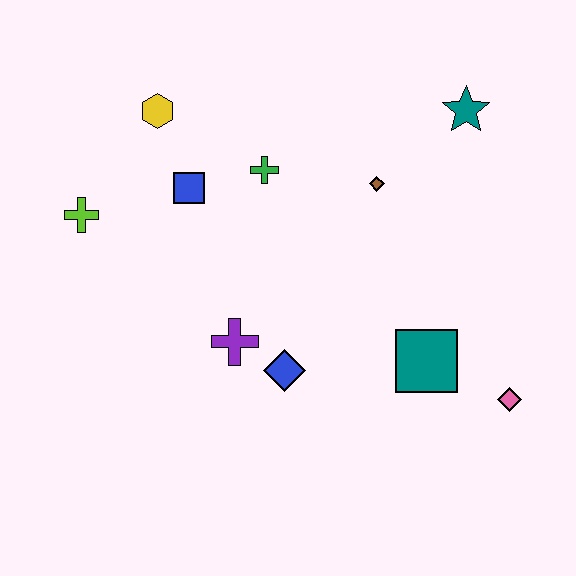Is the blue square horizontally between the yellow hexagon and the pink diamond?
Yes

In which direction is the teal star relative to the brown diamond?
The teal star is to the right of the brown diamond.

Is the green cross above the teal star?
No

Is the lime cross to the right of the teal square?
No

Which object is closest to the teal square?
The pink diamond is closest to the teal square.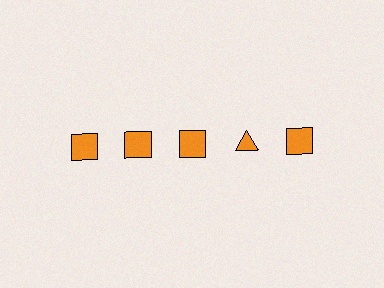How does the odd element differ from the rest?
It has a different shape: triangle instead of square.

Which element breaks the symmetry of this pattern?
The orange triangle in the top row, second from right column breaks the symmetry. All other shapes are orange squares.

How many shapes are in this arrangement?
There are 5 shapes arranged in a grid pattern.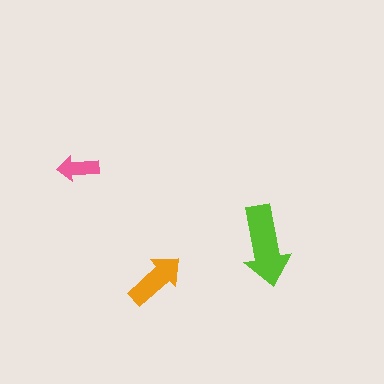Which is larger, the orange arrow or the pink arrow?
The orange one.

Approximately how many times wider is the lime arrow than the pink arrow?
About 2 times wider.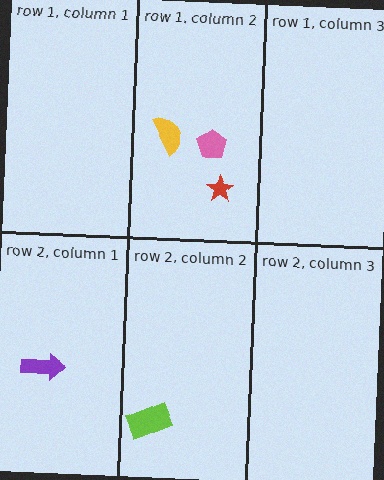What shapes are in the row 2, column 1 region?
The purple arrow.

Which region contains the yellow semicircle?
The row 1, column 2 region.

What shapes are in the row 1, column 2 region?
The yellow semicircle, the pink pentagon, the red star.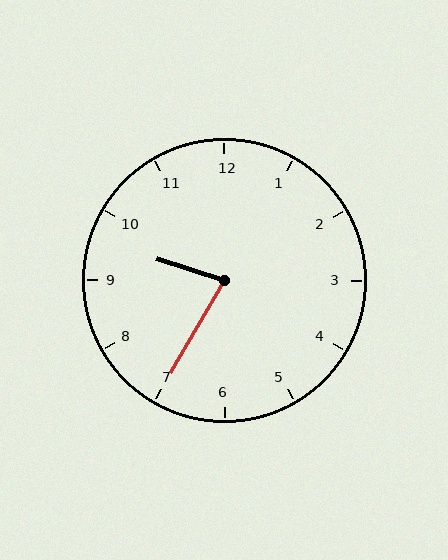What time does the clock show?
9:35.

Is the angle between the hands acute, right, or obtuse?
It is acute.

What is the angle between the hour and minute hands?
Approximately 78 degrees.